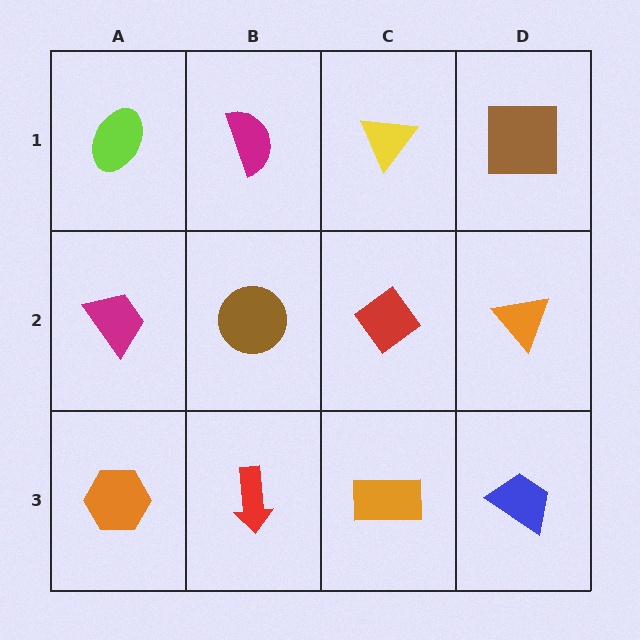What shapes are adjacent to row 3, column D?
An orange triangle (row 2, column D), an orange rectangle (row 3, column C).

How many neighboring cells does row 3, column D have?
2.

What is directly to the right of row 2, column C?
An orange triangle.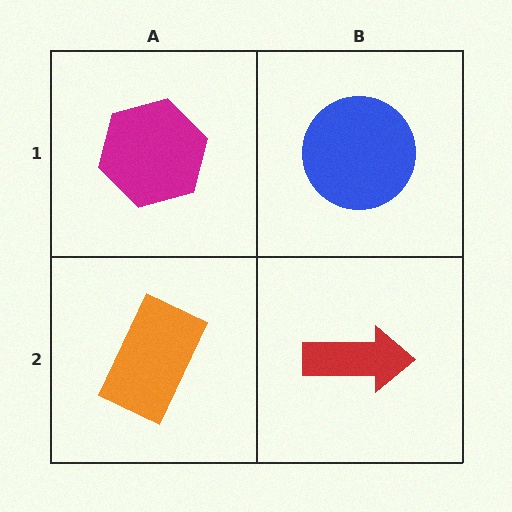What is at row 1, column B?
A blue circle.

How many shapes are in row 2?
2 shapes.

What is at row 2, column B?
A red arrow.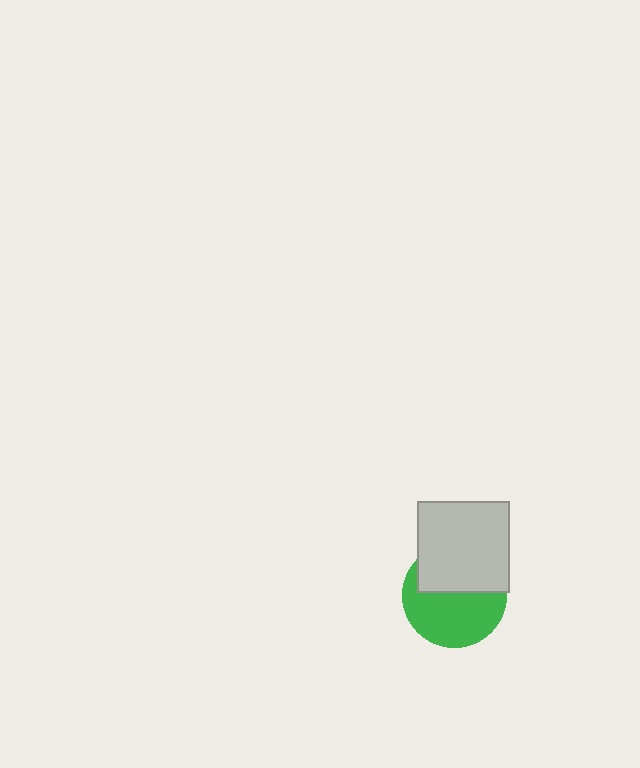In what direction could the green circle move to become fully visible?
The green circle could move down. That would shift it out from behind the light gray square entirely.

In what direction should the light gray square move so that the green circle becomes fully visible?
The light gray square should move up. That is the shortest direction to clear the overlap and leave the green circle fully visible.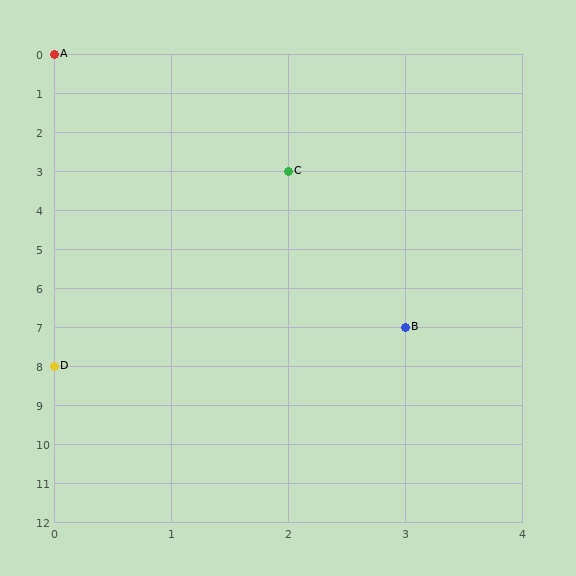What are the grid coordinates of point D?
Point D is at grid coordinates (0, 8).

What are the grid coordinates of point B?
Point B is at grid coordinates (3, 7).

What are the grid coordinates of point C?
Point C is at grid coordinates (2, 3).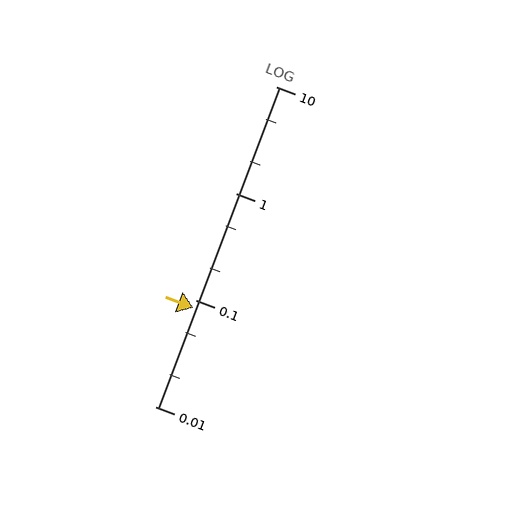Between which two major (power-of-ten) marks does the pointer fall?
The pointer is between 0.01 and 0.1.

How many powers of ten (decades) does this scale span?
The scale spans 3 decades, from 0.01 to 10.